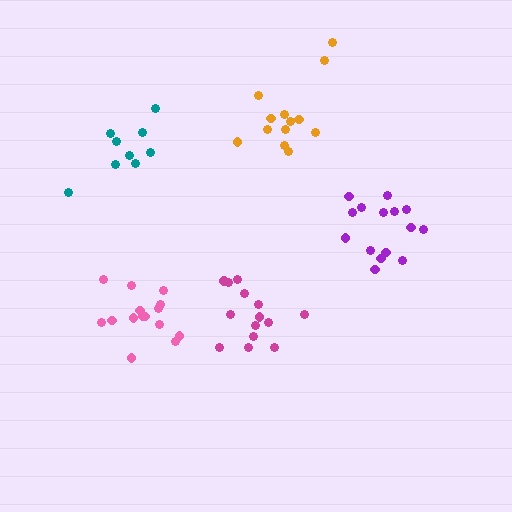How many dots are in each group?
Group 1: 14 dots, Group 2: 9 dots, Group 3: 15 dots, Group 4: 15 dots, Group 5: 13 dots (66 total).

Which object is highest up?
The orange cluster is topmost.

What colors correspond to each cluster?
The clusters are colored: magenta, teal, purple, pink, orange.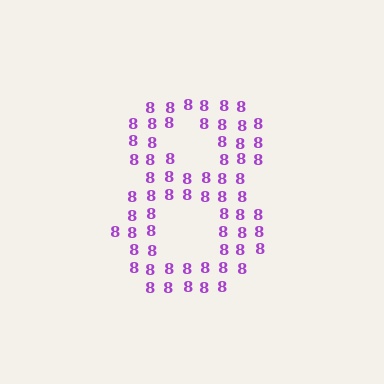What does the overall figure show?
The overall figure shows the digit 8.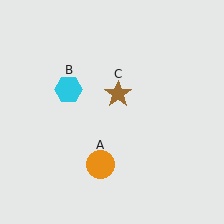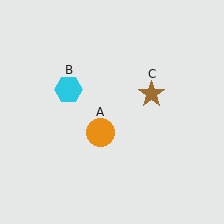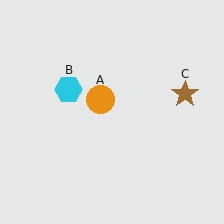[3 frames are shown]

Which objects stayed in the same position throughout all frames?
Cyan hexagon (object B) remained stationary.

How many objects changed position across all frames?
2 objects changed position: orange circle (object A), brown star (object C).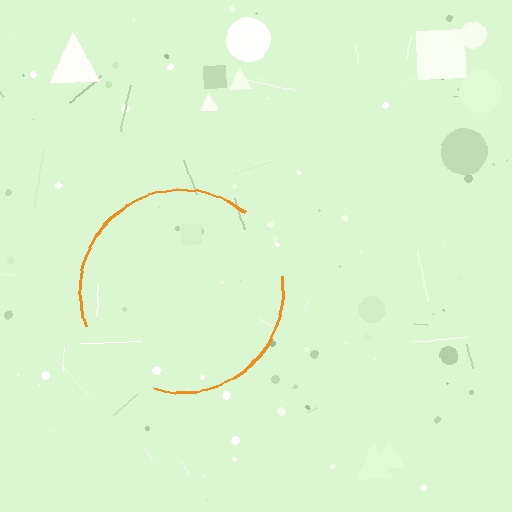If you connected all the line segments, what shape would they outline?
They would outline a circle.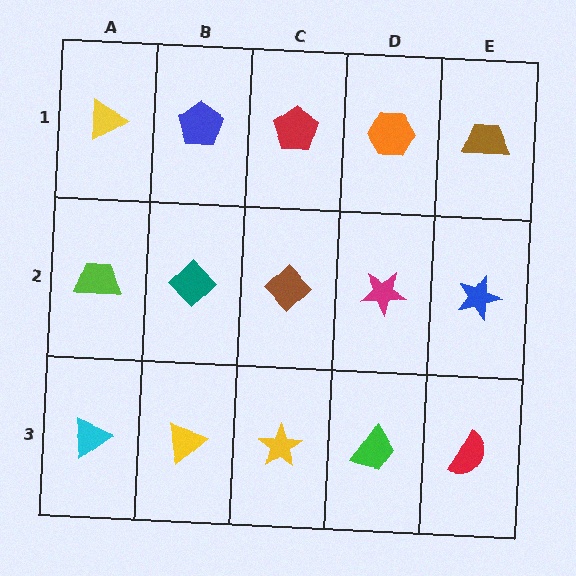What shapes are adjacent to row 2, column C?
A red pentagon (row 1, column C), a yellow star (row 3, column C), a teal diamond (row 2, column B), a magenta star (row 2, column D).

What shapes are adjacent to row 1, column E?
A blue star (row 2, column E), an orange hexagon (row 1, column D).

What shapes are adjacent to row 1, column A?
A lime trapezoid (row 2, column A), a blue pentagon (row 1, column B).